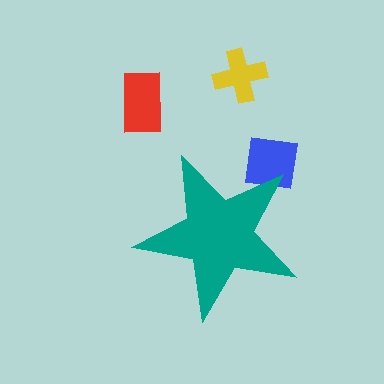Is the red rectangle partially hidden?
No, the red rectangle is fully visible.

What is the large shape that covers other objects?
A teal star.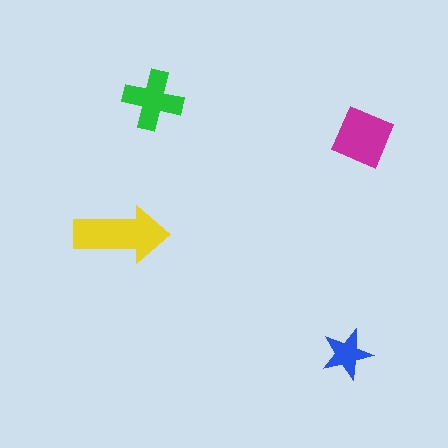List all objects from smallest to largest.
The blue star, the green cross, the magenta square, the yellow arrow.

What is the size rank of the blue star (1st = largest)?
4th.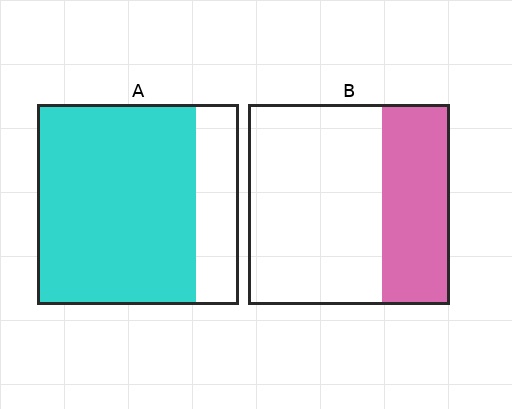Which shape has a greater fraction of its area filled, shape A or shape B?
Shape A.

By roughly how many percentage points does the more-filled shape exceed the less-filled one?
By roughly 45 percentage points (A over B).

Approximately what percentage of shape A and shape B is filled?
A is approximately 80% and B is approximately 35%.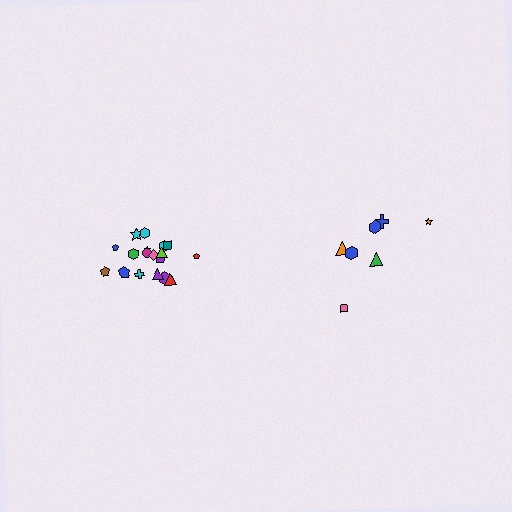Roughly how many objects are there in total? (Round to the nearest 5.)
Roughly 25 objects in total.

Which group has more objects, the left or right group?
The left group.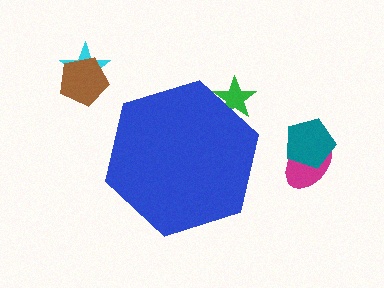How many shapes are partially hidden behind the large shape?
1 shape is partially hidden.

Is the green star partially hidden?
Yes, the green star is partially hidden behind the blue hexagon.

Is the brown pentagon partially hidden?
No, the brown pentagon is fully visible.